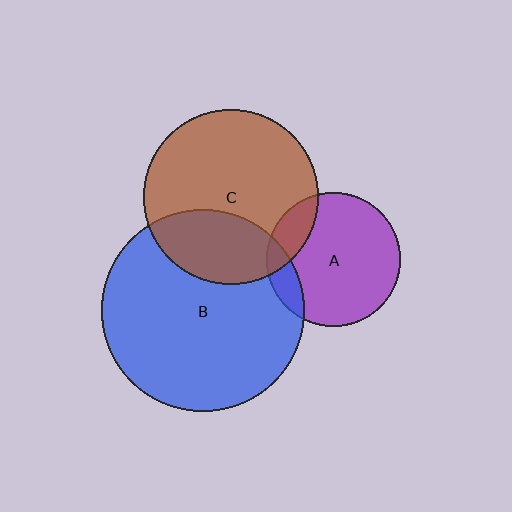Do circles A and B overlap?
Yes.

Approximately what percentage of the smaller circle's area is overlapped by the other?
Approximately 10%.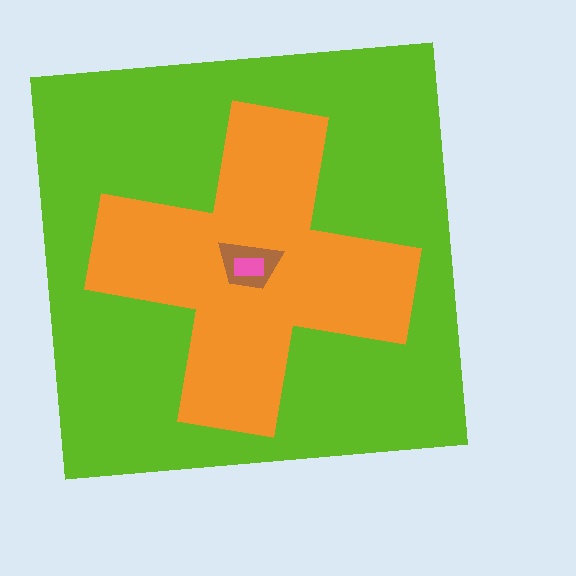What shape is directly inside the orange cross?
The brown trapezoid.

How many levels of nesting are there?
4.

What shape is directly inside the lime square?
The orange cross.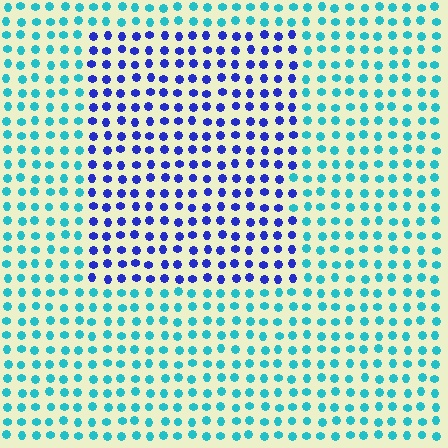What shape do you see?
I see a rectangle.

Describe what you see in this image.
The image is filled with small cyan elements in a uniform arrangement. A rectangle-shaped region is visible where the elements are tinted to a slightly different hue, forming a subtle color boundary.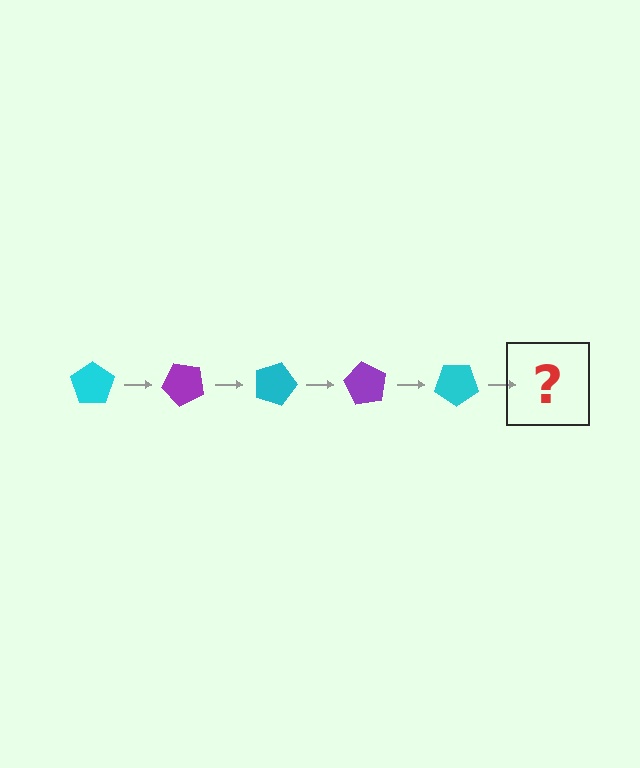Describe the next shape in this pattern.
It should be a purple pentagon, rotated 225 degrees from the start.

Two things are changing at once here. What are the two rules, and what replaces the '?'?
The two rules are that it rotates 45 degrees each step and the color cycles through cyan and purple. The '?' should be a purple pentagon, rotated 225 degrees from the start.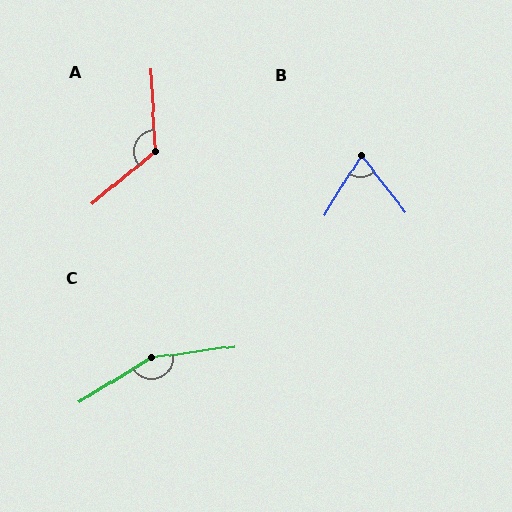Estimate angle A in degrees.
Approximately 127 degrees.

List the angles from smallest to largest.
B (69°), A (127°), C (156°).